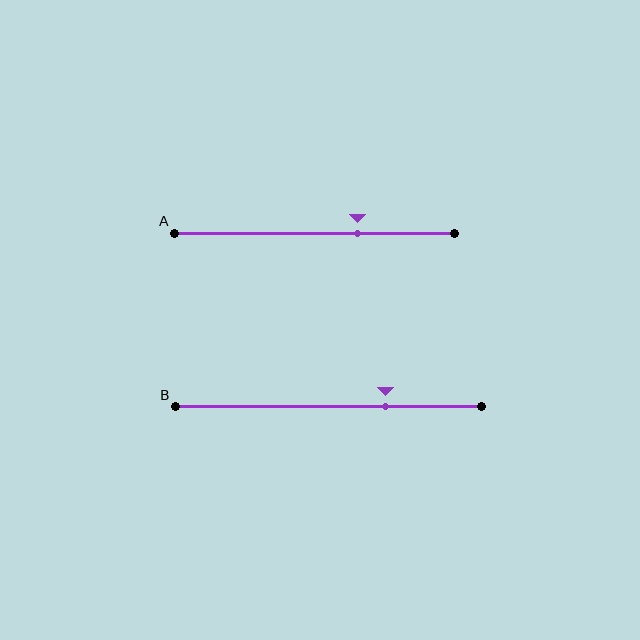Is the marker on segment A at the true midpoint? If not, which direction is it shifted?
No, the marker on segment A is shifted to the right by about 16% of the segment length.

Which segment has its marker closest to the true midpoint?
Segment A has its marker closest to the true midpoint.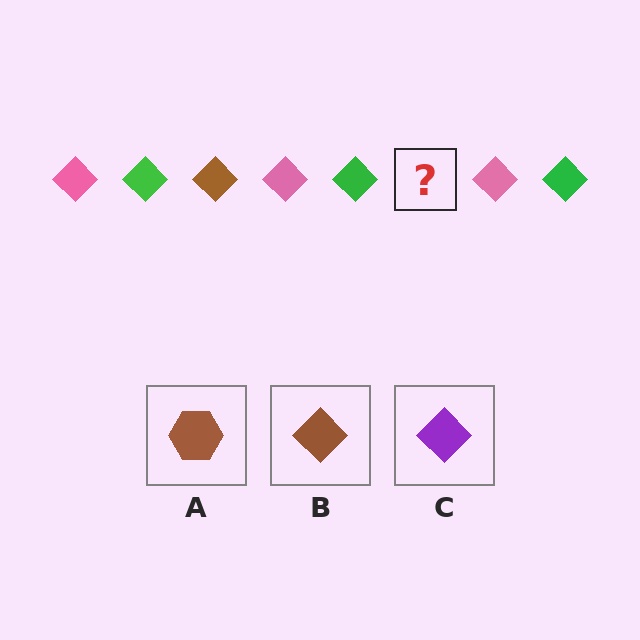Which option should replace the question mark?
Option B.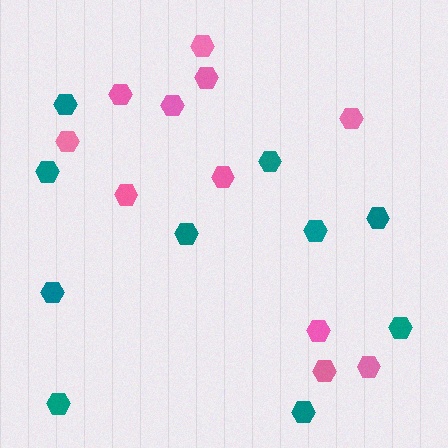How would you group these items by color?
There are 2 groups: one group of pink hexagons (11) and one group of teal hexagons (10).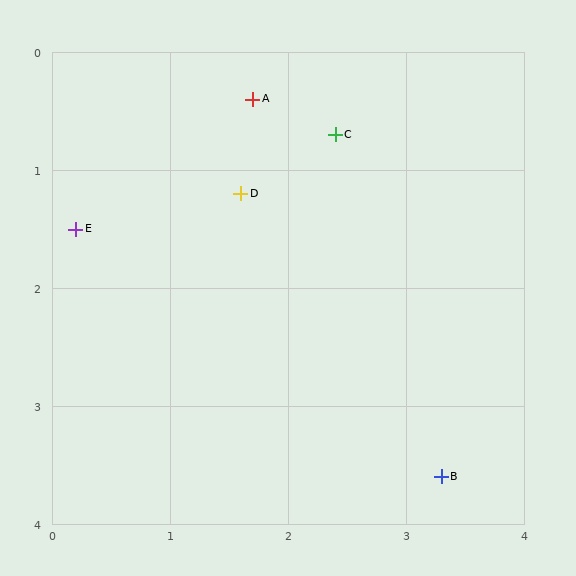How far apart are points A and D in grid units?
Points A and D are about 0.8 grid units apart.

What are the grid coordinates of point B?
Point B is at approximately (3.3, 3.6).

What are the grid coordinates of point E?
Point E is at approximately (0.2, 1.5).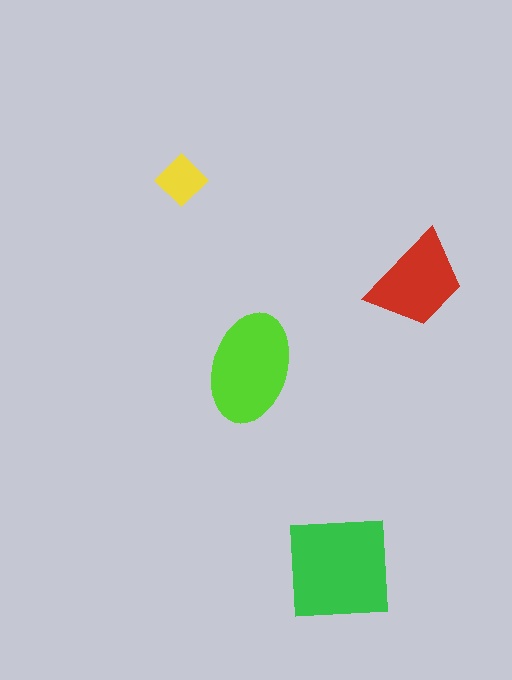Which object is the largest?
The green square.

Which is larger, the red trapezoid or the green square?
The green square.